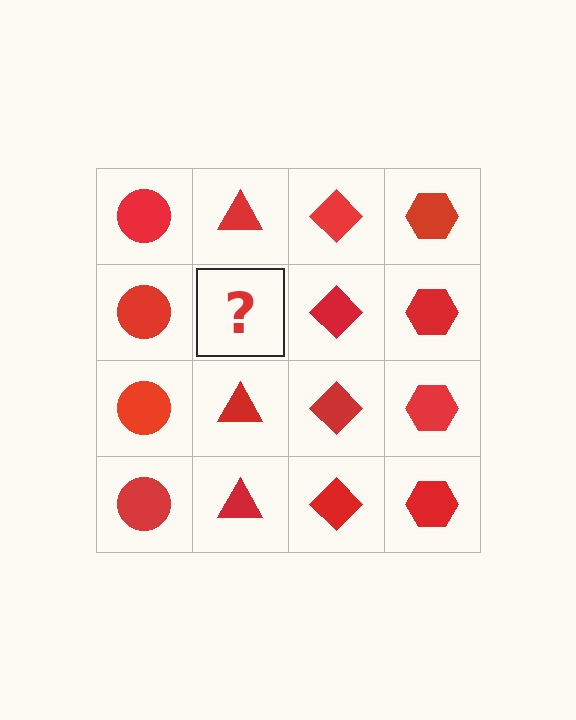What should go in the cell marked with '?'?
The missing cell should contain a red triangle.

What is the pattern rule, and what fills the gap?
The rule is that each column has a consistent shape. The gap should be filled with a red triangle.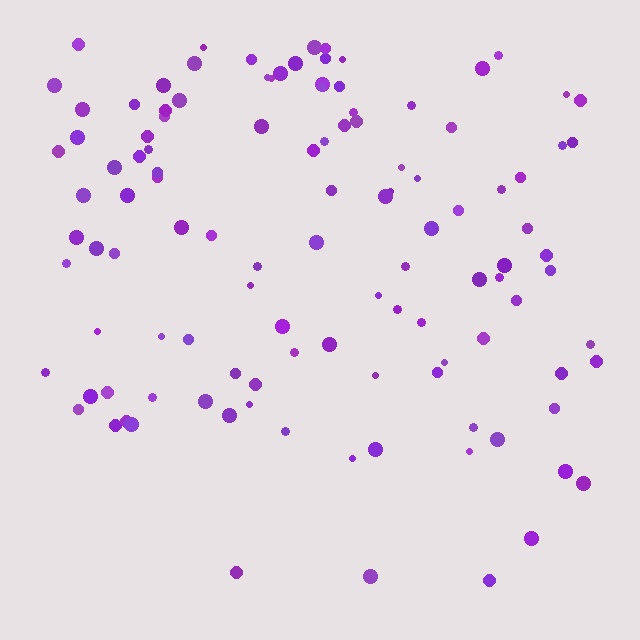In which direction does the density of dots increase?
From bottom to top, with the top side densest.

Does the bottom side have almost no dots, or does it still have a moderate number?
Still a moderate number, just noticeably fewer than the top.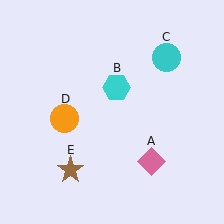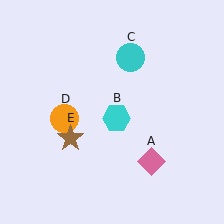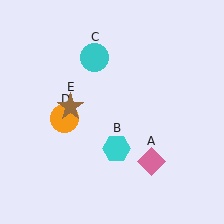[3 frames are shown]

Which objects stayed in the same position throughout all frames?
Pink diamond (object A) and orange circle (object D) remained stationary.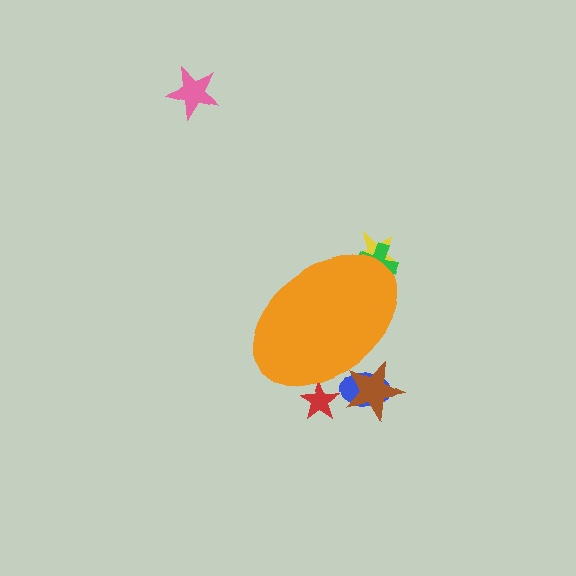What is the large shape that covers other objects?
An orange ellipse.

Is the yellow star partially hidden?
Yes, the yellow star is partially hidden behind the orange ellipse.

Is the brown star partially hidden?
Yes, the brown star is partially hidden behind the orange ellipse.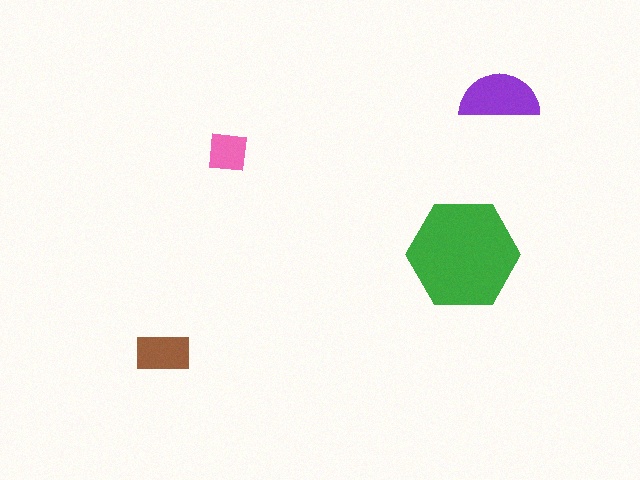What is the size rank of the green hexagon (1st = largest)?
1st.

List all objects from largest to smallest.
The green hexagon, the purple semicircle, the brown rectangle, the pink square.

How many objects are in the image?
There are 4 objects in the image.